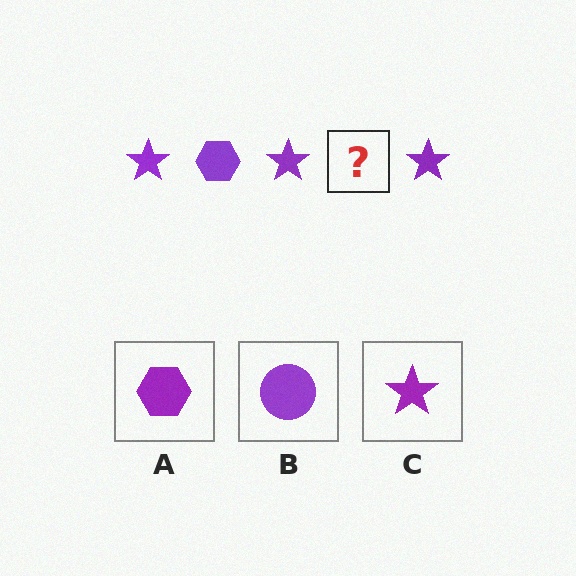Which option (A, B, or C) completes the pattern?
A.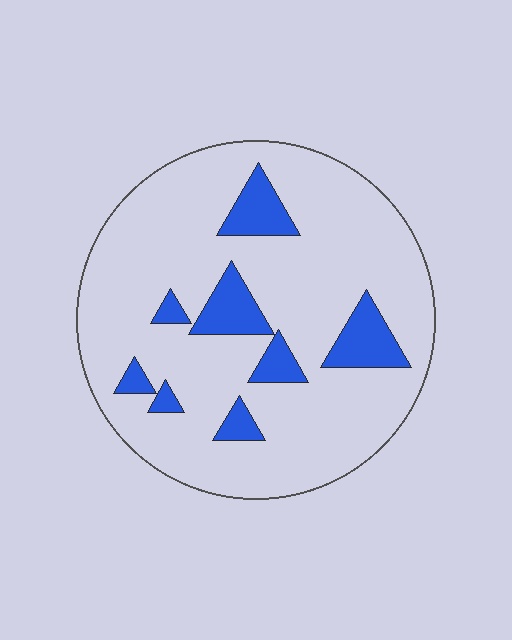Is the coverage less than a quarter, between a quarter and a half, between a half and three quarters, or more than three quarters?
Less than a quarter.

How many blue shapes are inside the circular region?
8.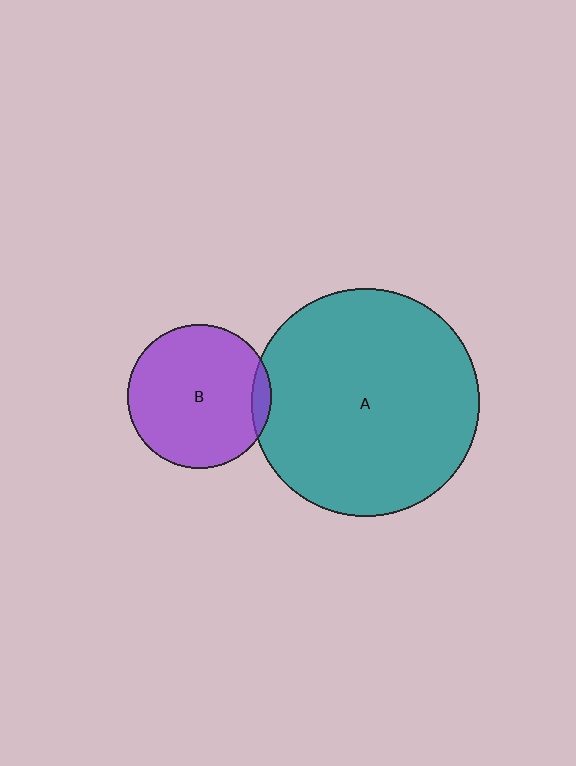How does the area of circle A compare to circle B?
Approximately 2.5 times.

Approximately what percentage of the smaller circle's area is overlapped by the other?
Approximately 5%.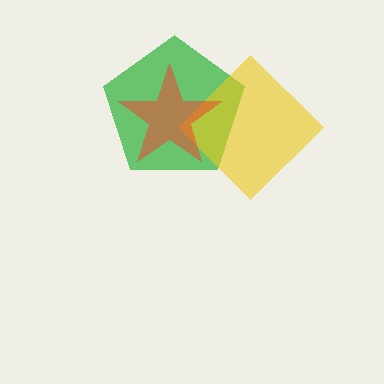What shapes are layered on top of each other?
The layered shapes are: a green pentagon, a yellow diamond, a red star.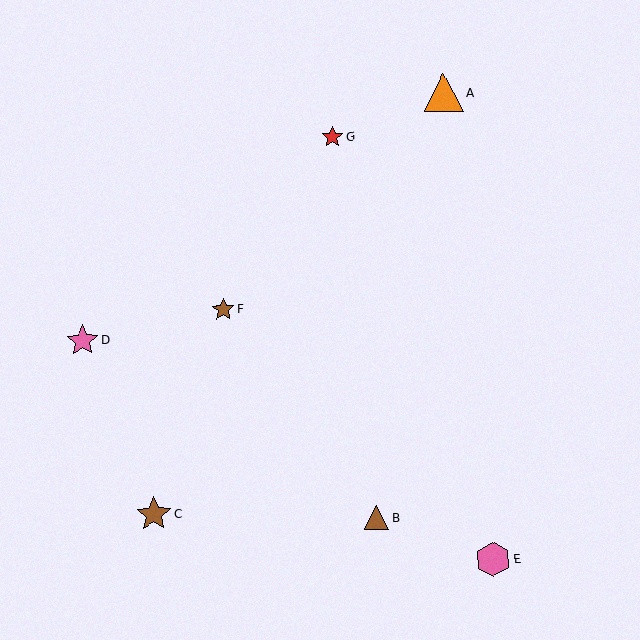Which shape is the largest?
The orange triangle (labeled A) is the largest.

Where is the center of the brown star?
The center of the brown star is at (154, 514).